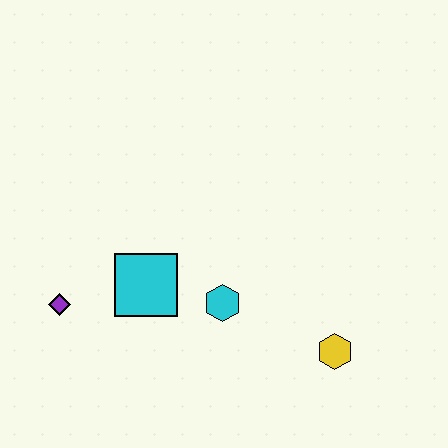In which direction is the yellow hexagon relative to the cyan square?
The yellow hexagon is to the right of the cyan square.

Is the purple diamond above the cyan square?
No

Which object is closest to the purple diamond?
The cyan square is closest to the purple diamond.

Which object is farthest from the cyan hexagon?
The purple diamond is farthest from the cyan hexagon.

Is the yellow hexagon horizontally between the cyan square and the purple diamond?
No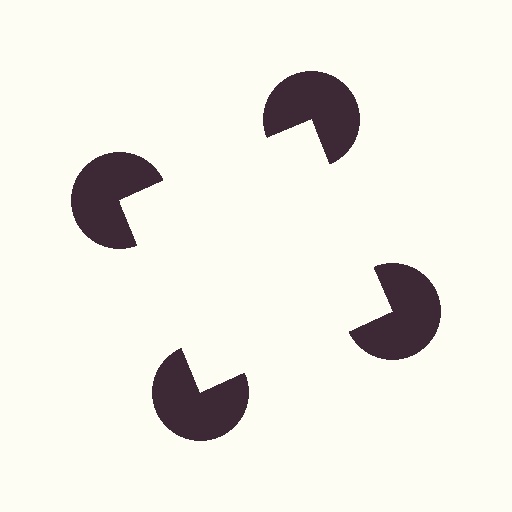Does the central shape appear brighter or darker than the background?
It typically appears slightly brighter than the background, even though no actual brightness change is drawn.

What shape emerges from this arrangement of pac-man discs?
An illusory square — its edges are inferred from the aligned wedge cuts in the pac-man discs, not physically drawn.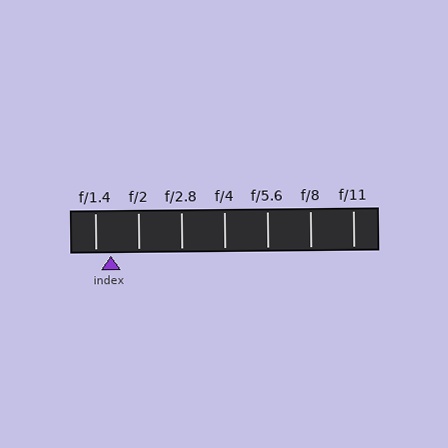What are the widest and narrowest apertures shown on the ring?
The widest aperture shown is f/1.4 and the narrowest is f/11.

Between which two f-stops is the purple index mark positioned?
The index mark is between f/1.4 and f/2.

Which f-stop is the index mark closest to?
The index mark is closest to f/1.4.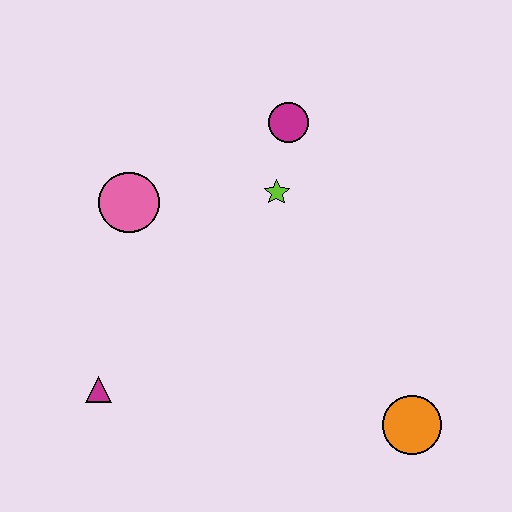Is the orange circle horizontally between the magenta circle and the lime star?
No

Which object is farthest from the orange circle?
The pink circle is farthest from the orange circle.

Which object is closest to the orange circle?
The lime star is closest to the orange circle.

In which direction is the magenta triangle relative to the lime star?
The magenta triangle is below the lime star.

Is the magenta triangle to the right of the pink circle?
No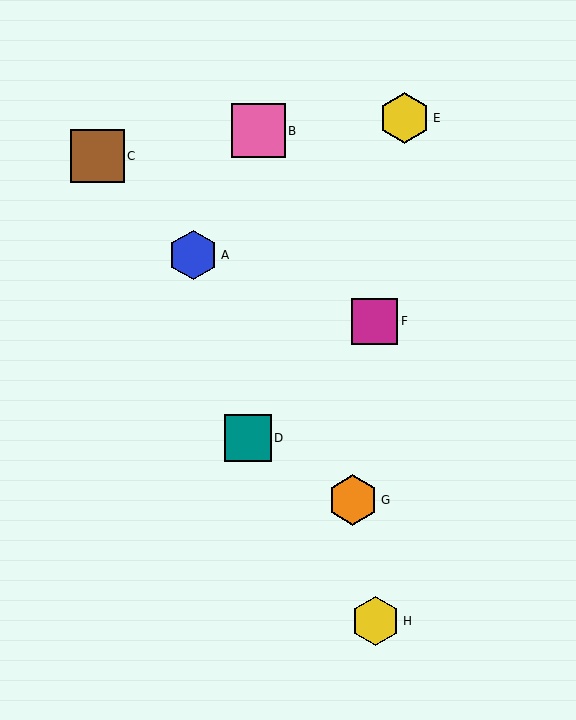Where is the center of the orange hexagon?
The center of the orange hexagon is at (353, 500).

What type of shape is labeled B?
Shape B is a pink square.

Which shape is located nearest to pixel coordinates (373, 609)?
The yellow hexagon (labeled H) at (375, 621) is nearest to that location.